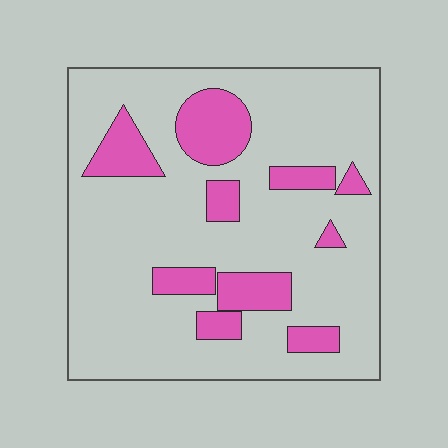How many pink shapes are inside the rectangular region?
10.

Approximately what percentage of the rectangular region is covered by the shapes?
Approximately 20%.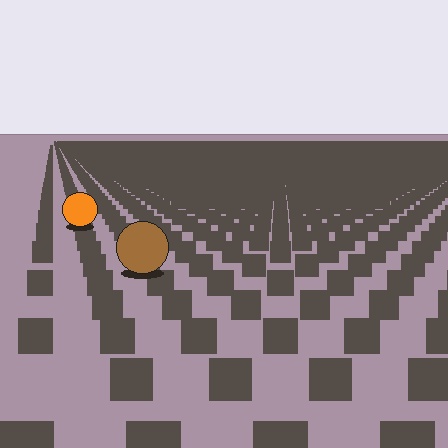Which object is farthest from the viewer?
The orange circle is farthest from the viewer. It appears smaller and the ground texture around it is denser.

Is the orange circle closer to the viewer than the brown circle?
No. The brown circle is closer — you can tell from the texture gradient: the ground texture is coarser near it.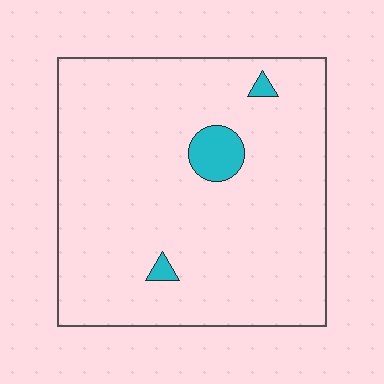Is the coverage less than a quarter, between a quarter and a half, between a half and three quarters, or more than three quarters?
Less than a quarter.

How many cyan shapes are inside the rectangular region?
3.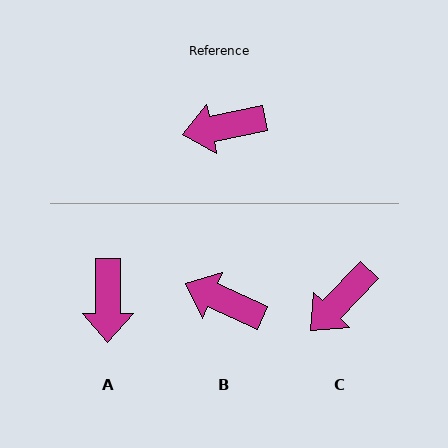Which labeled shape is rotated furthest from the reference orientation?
A, about 78 degrees away.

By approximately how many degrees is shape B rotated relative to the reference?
Approximately 36 degrees clockwise.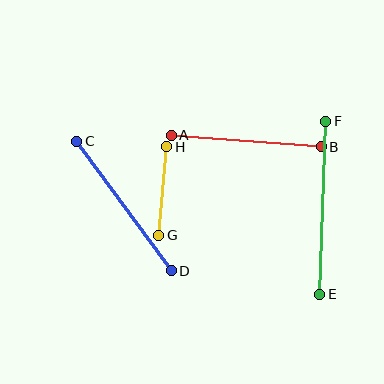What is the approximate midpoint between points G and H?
The midpoint is at approximately (163, 191) pixels.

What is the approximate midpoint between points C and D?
The midpoint is at approximately (124, 206) pixels.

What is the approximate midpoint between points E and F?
The midpoint is at approximately (323, 208) pixels.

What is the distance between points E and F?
The distance is approximately 173 pixels.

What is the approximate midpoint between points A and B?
The midpoint is at approximately (246, 141) pixels.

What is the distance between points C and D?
The distance is approximately 160 pixels.